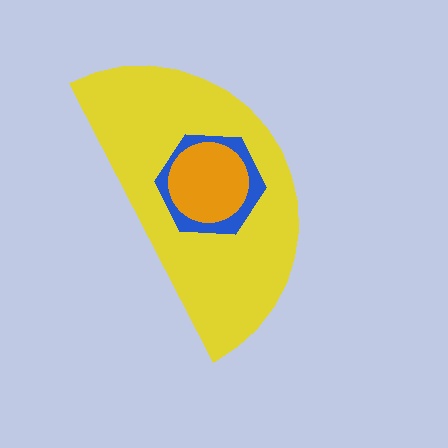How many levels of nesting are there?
3.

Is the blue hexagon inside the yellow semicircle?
Yes.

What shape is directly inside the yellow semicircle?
The blue hexagon.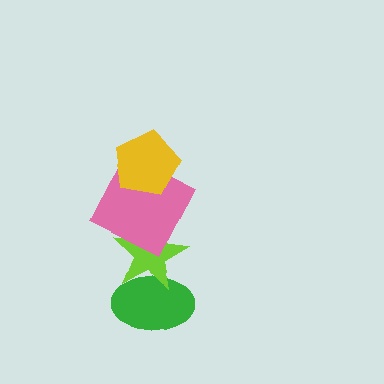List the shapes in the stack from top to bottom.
From top to bottom: the yellow pentagon, the pink square, the lime star, the green ellipse.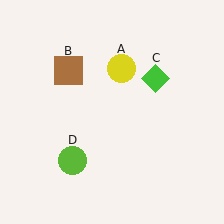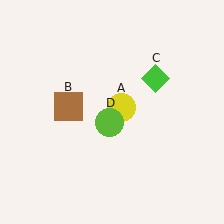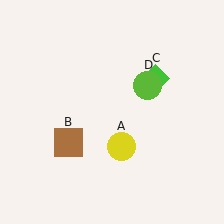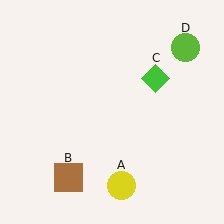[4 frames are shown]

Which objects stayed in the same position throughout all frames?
Green diamond (object C) remained stationary.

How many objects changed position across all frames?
3 objects changed position: yellow circle (object A), brown square (object B), lime circle (object D).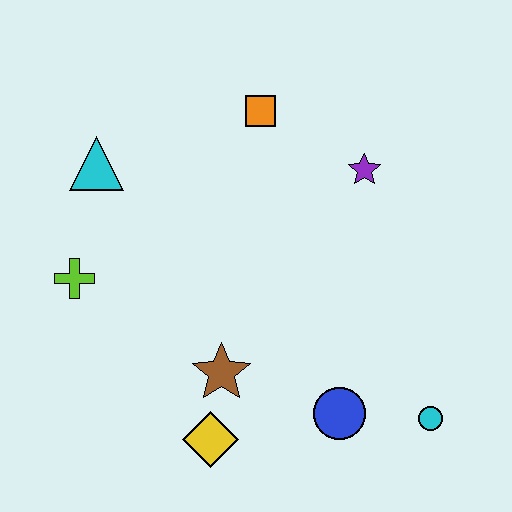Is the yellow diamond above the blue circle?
No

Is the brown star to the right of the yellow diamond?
Yes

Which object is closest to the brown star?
The yellow diamond is closest to the brown star.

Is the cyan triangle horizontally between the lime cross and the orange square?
Yes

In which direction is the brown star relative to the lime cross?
The brown star is to the right of the lime cross.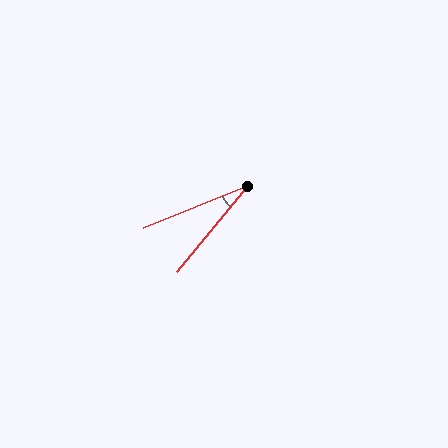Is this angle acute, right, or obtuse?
It is acute.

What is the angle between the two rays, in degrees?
Approximately 28 degrees.